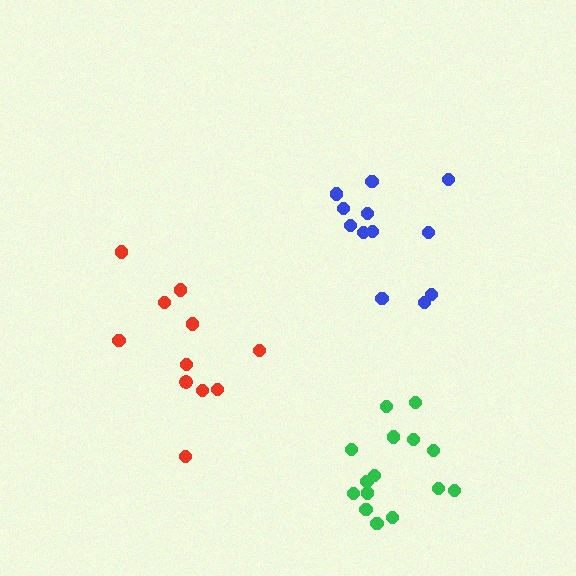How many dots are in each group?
Group 1: 15 dots, Group 2: 12 dots, Group 3: 11 dots (38 total).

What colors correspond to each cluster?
The clusters are colored: green, blue, red.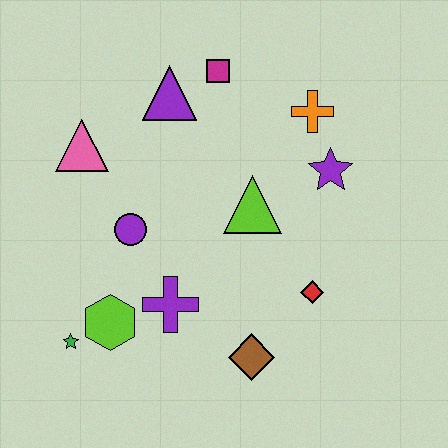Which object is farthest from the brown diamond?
The magenta square is farthest from the brown diamond.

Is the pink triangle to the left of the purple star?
Yes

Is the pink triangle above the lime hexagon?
Yes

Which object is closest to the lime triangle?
The purple star is closest to the lime triangle.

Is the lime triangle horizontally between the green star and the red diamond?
Yes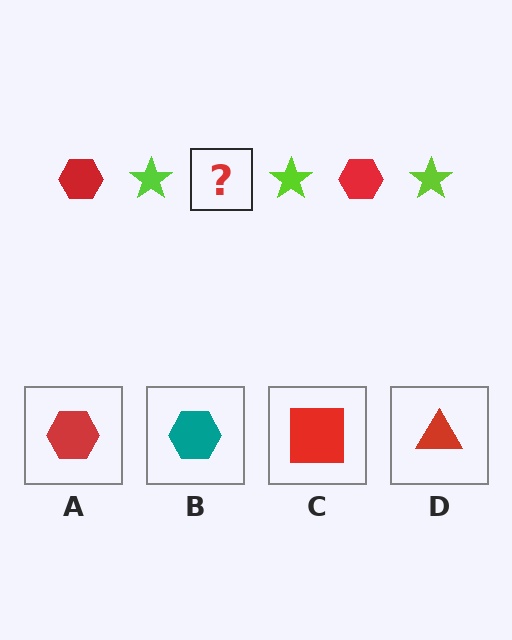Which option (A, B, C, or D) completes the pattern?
A.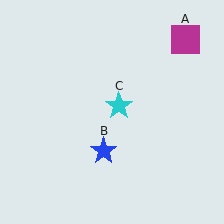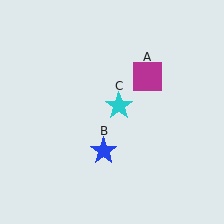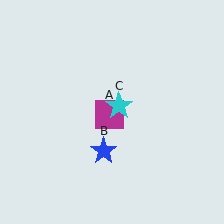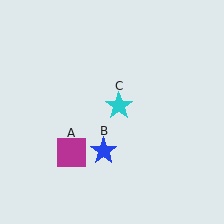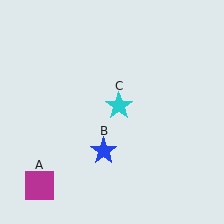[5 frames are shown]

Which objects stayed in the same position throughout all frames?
Blue star (object B) and cyan star (object C) remained stationary.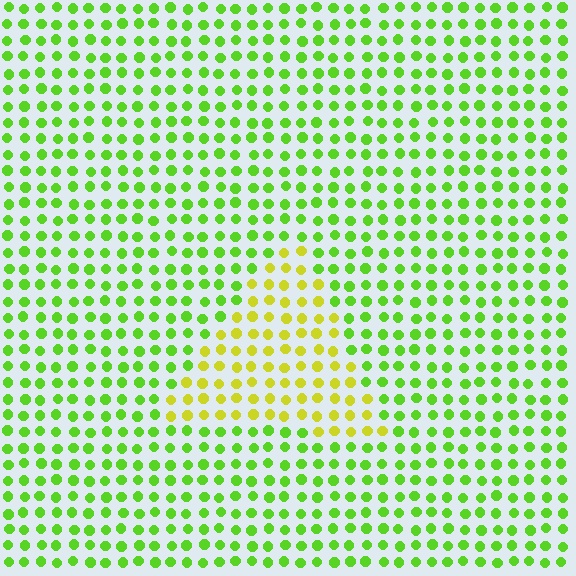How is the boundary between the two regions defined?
The boundary is defined purely by a slight shift in hue (about 39 degrees). Spacing, size, and orientation are identical on both sides.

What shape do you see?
I see a triangle.